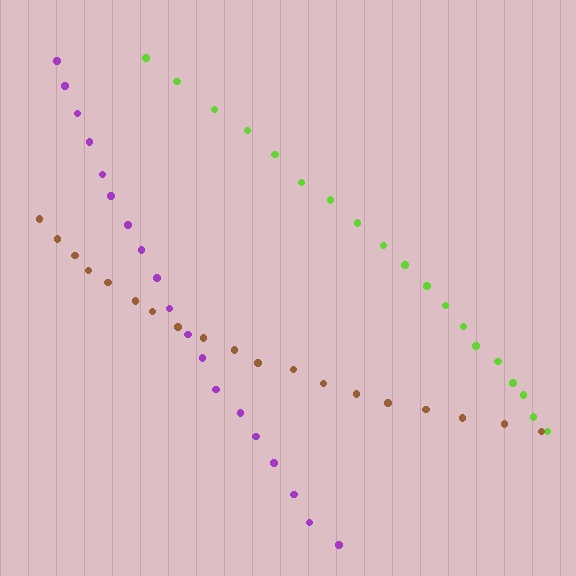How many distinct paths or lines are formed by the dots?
There are 3 distinct paths.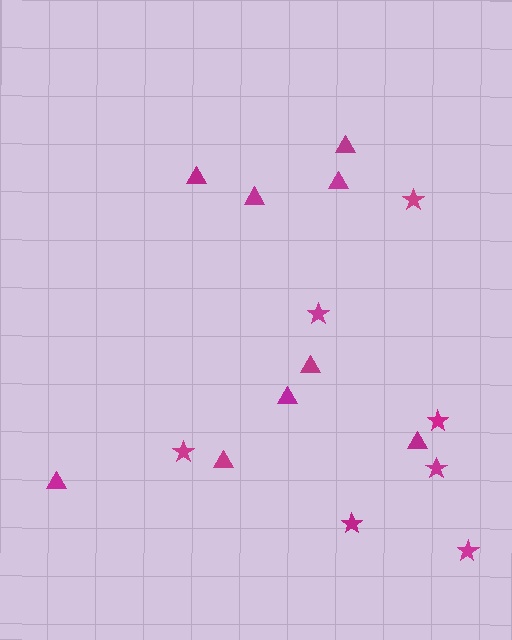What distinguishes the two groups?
There are 2 groups: one group of triangles (9) and one group of stars (7).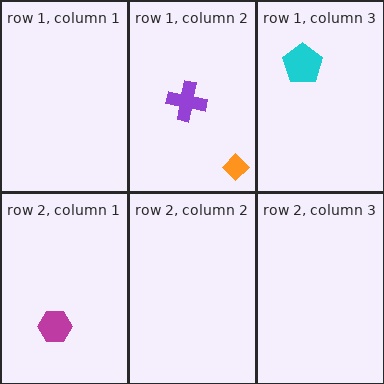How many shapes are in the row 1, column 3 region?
1.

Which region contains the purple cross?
The row 1, column 2 region.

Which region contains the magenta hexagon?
The row 2, column 1 region.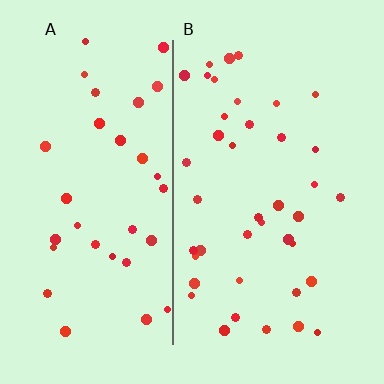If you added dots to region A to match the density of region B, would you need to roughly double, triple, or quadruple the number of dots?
Approximately double.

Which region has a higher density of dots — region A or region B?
B (the right).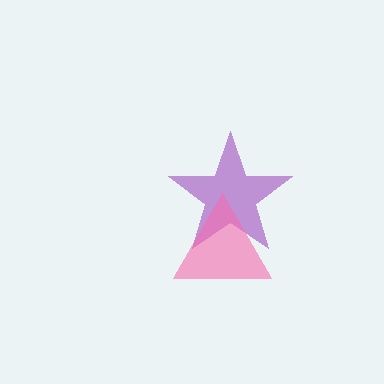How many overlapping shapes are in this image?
There are 2 overlapping shapes in the image.